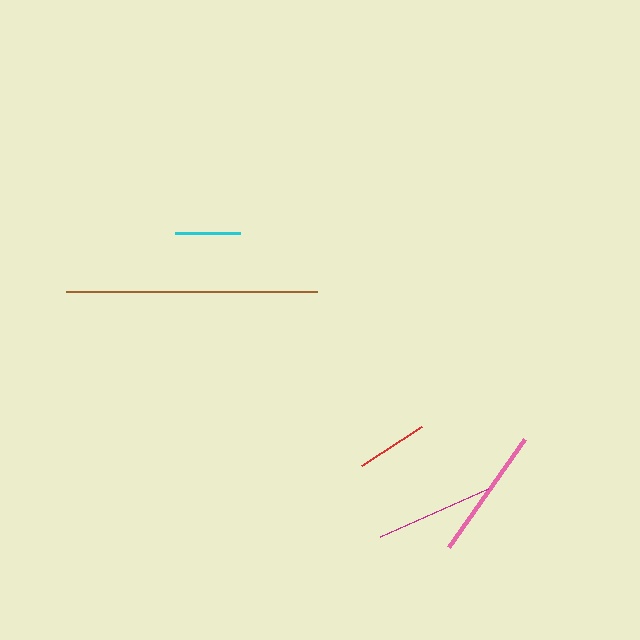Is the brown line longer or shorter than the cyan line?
The brown line is longer than the cyan line.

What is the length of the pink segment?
The pink segment is approximately 132 pixels long.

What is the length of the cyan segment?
The cyan segment is approximately 65 pixels long.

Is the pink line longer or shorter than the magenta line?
The pink line is longer than the magenta line.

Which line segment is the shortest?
The cyan line is the shortest at approximately 65 pixels.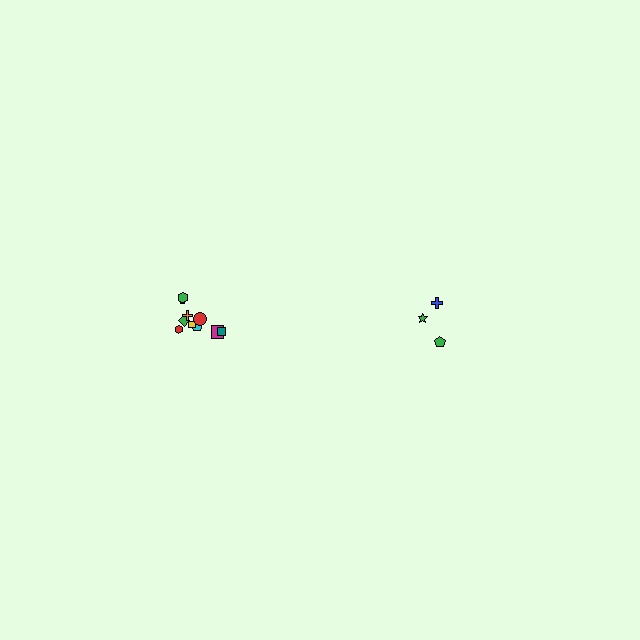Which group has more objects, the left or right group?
The left group.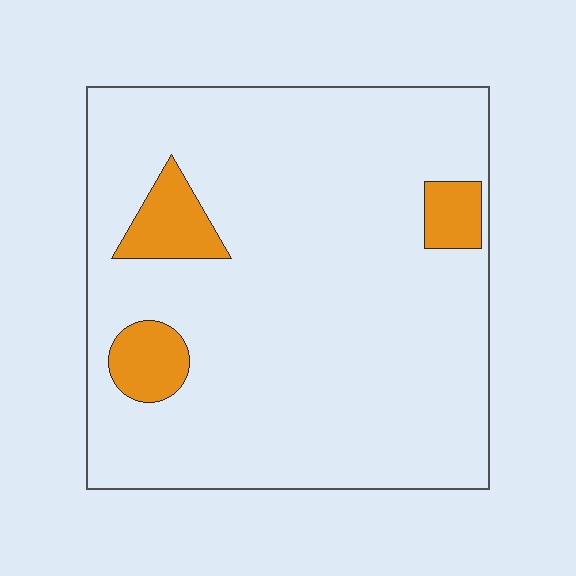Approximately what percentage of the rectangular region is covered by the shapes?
Approximately 10%.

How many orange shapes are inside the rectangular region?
3.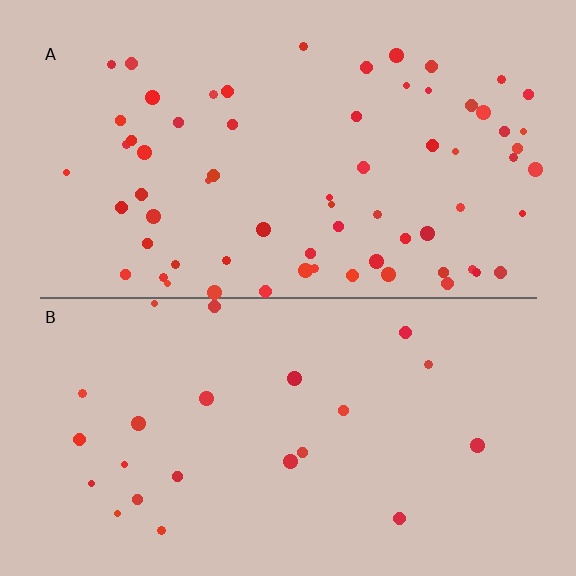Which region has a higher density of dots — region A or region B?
A (the top).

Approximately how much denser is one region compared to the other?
Approximately 3.0× — region A over region B.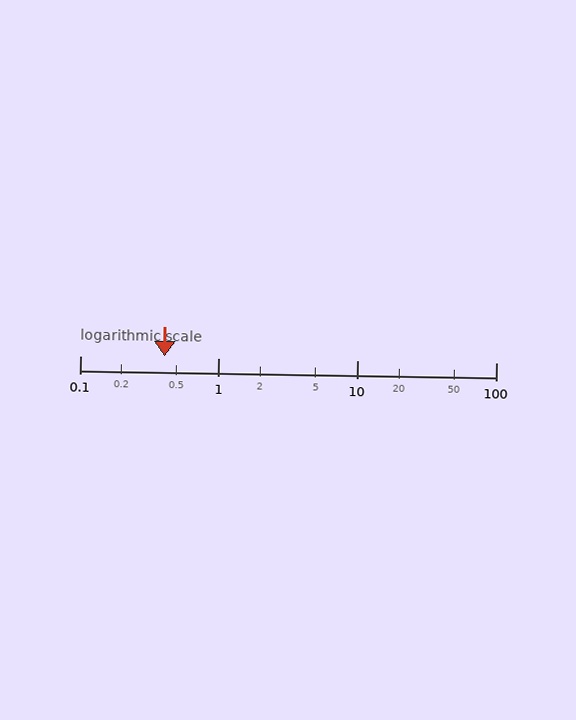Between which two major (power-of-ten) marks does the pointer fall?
The pointer is between 0.1 and 1.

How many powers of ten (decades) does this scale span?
The scale spans 3 decades, from 0.1 to 100.